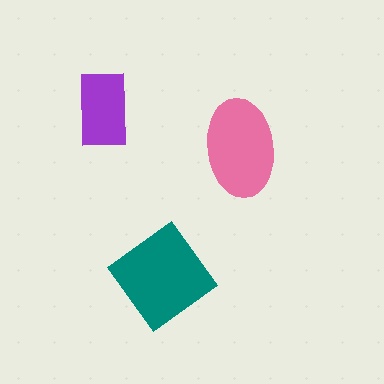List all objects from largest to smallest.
The teal diamond, the pink ellipse, the purple rectangle.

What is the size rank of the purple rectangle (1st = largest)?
3rd.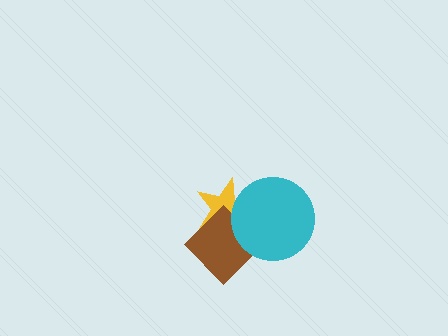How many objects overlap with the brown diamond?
2 objects overlap with the brown diamond.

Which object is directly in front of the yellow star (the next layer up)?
The brown diamond is directly in front of the yellow star.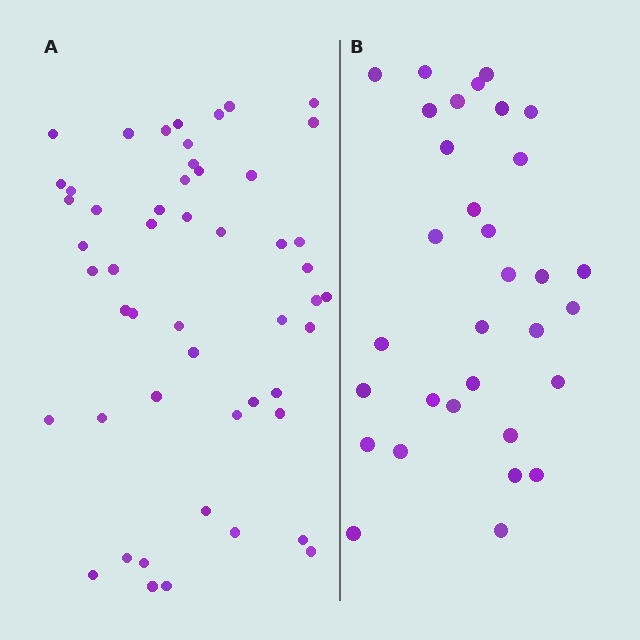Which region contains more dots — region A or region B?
Region A (the left region) has more dots.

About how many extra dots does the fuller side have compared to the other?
Region A has approximately 20 more dots than region B.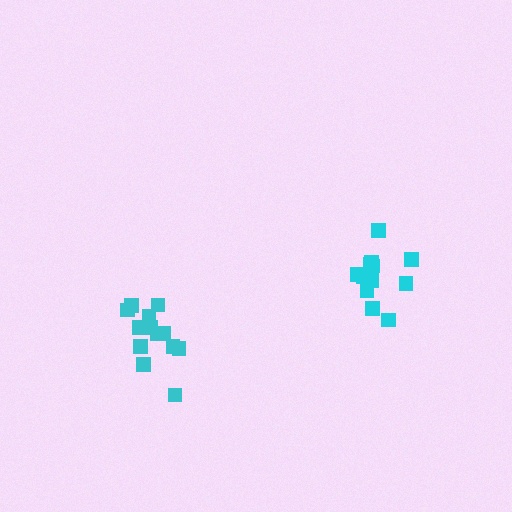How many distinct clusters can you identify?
There are 2 distinct clusters.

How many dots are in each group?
Group 1: 14 dots, Group 2: 12 dots (26 total).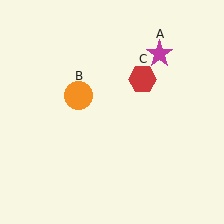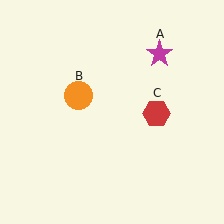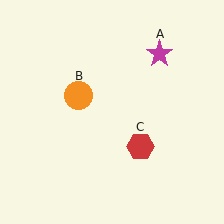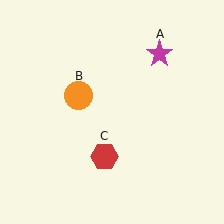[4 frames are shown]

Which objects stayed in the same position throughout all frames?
Magenta star (object A) and orange circle (object B) remained stationary.